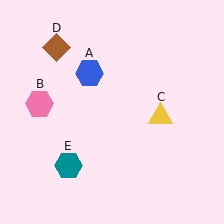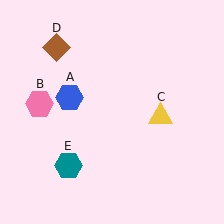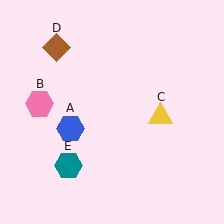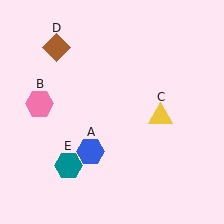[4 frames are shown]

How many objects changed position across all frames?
1 object changed position: blue hexagon (object A).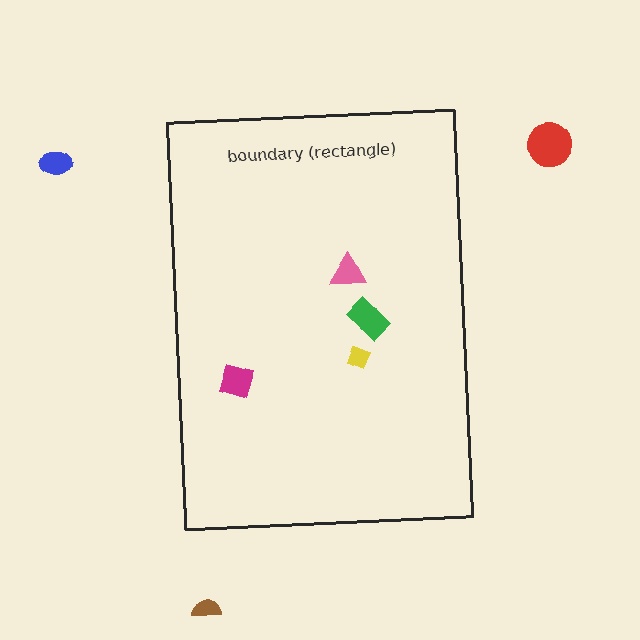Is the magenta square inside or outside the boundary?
Inside.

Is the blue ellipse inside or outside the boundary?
Outside.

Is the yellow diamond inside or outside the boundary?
Inside.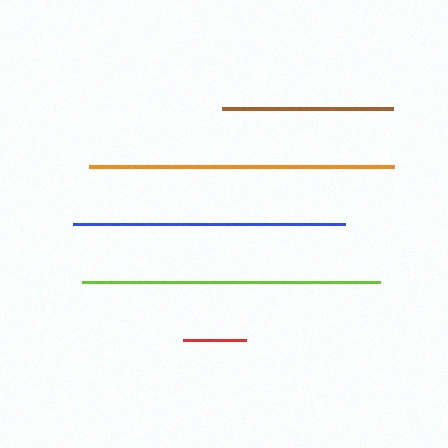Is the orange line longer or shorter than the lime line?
The orange line is longer than the lime line.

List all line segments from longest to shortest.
From longest to shortest: orange, lime, blue, brown, red.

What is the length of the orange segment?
The orange segment is approximately 305 pixels long.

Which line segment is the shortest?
The red line is the shortest at approximately 63 pixels.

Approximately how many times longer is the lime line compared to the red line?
The lime line is approximately 4.7 times the length of the red line.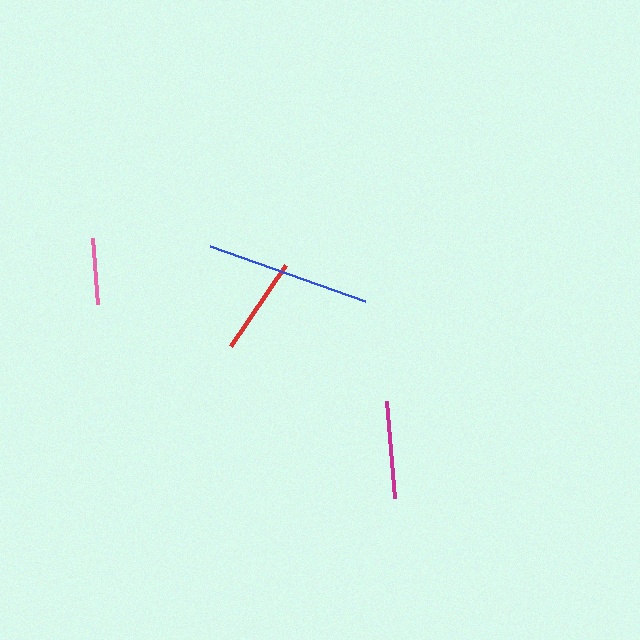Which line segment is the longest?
The blue line is the longest at approximately 164 pixels.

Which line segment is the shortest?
The pink line is the shortest at approximately 66 pixels.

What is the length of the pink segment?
The pink segment is approximately 66 pixels long.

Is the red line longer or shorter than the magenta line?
The red line is longer than the magenta line.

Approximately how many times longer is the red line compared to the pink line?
The red line is approximately 1.5 times the length of the pink line.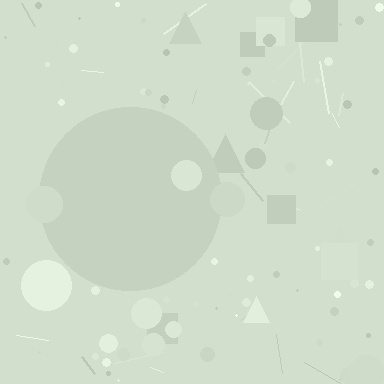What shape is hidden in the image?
A circle is hidden in the image.